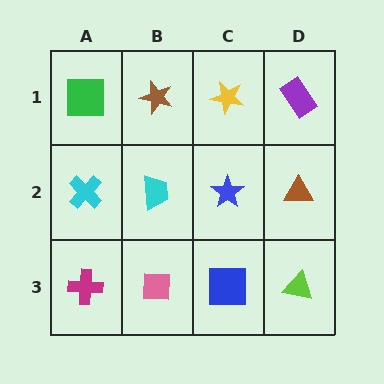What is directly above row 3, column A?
A cyan cross.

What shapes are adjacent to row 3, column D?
A brown triangle (row 2, column D), a blue square (row 3, column C).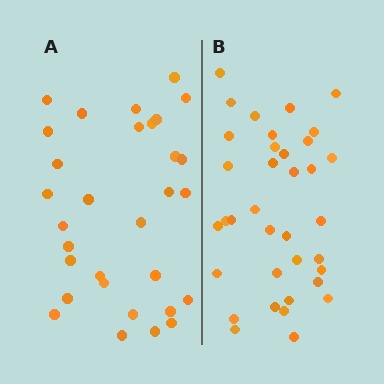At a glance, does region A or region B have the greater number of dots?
Region B (the right region) has more dots.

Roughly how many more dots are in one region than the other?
Region B has about 5 more dots than region A.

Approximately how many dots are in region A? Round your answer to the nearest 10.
About 30 dots. (The exact count is 31, which rounds to 30.)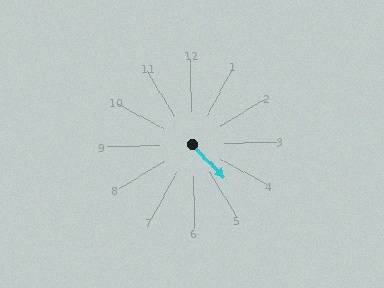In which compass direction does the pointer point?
Southeast.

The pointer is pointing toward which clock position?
Roughly 5 o'clock.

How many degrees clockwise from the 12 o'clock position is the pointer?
Approximately 138 degrees.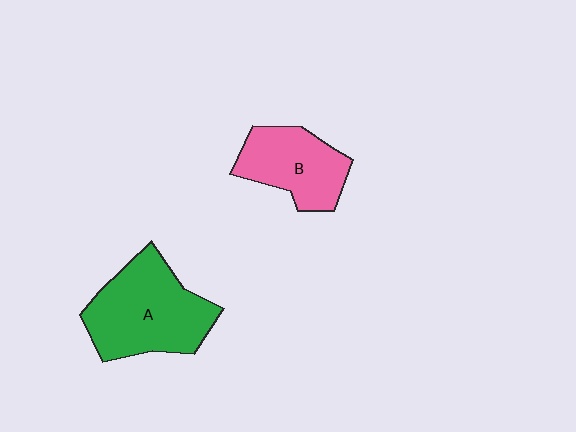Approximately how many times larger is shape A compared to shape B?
Approximately 1.4 times.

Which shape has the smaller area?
Shape B (pink).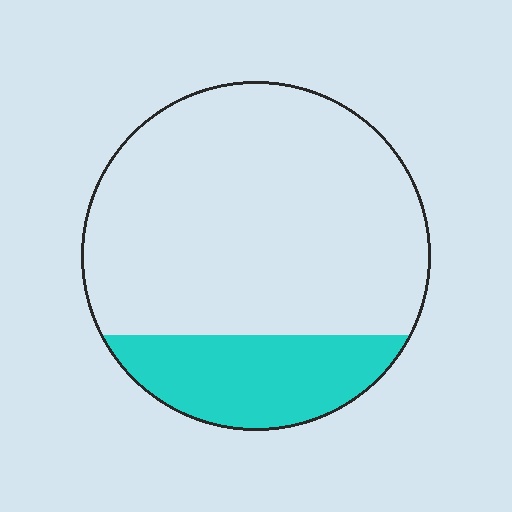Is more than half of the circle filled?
No.